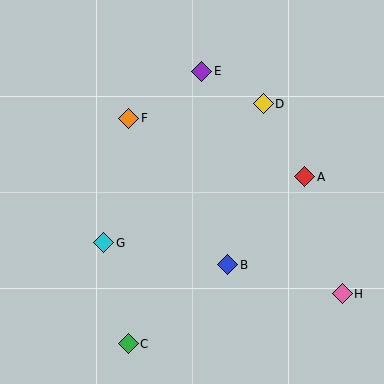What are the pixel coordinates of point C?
Point C is at (128, 344).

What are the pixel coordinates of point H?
Point H is at (342, 294).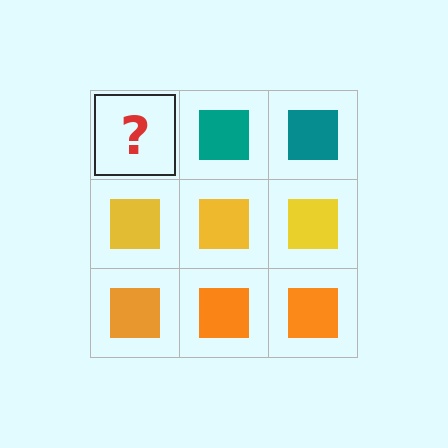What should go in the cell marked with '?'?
The missing cell should contain a teal square.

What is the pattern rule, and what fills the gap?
The rule is that each row has a consistent color. The gap should be filled with a teal square.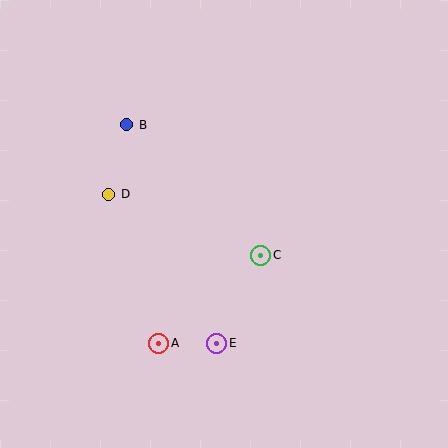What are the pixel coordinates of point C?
Point C is at (261, 255).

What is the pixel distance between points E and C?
The distance between E and C is 98 pixels.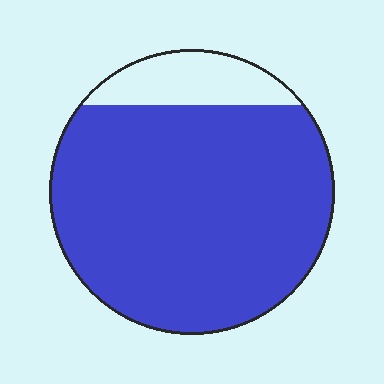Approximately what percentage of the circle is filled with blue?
Approximately 85%.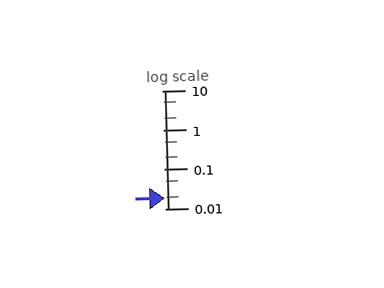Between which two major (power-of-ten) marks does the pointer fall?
The pointer is between 0.01 and 0.1.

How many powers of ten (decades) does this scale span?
The scale spans 3 decades, from 0.01 to 10.